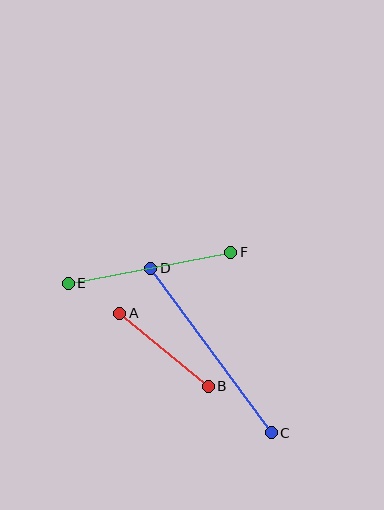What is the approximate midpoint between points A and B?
The midpoint is at approximately (164, 350) pixels.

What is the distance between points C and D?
The distance is approximately 204 pixels.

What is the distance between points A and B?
The distance is approximately 115 pixels.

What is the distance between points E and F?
The distance is approximately 165 pixels.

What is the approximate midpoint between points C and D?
The midpoint is at approximately (211, 351) pixels.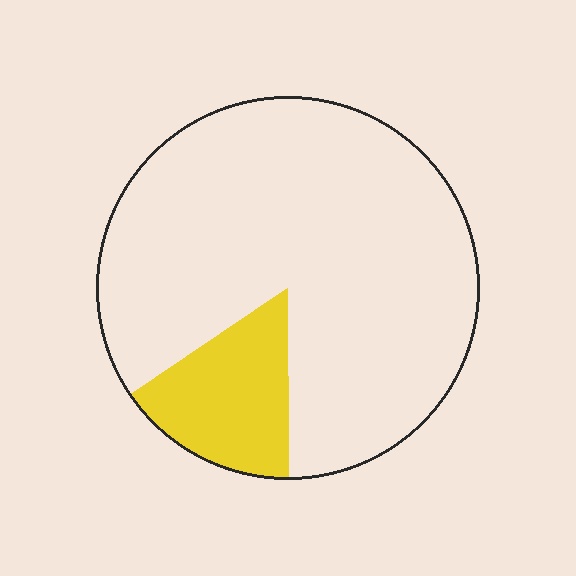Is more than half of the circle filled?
No.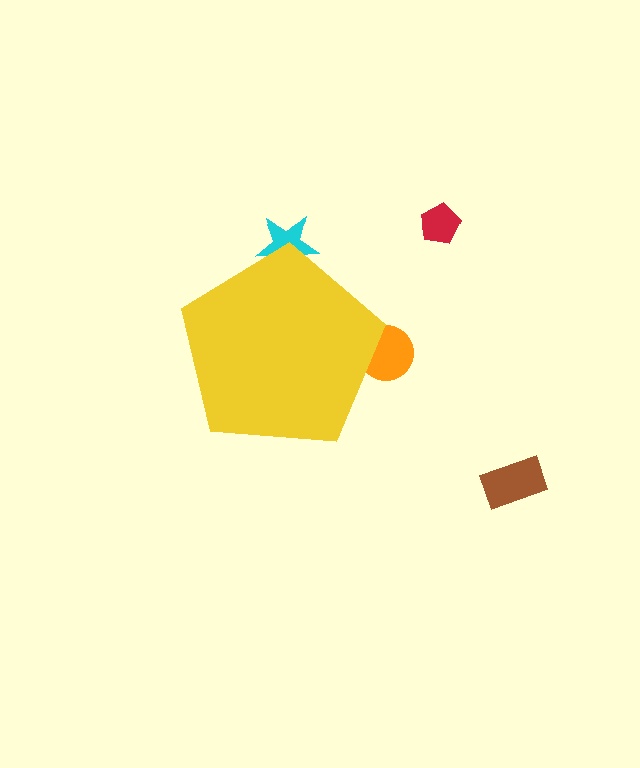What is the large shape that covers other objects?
A yellow pentagon.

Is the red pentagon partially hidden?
No, the red pentagon is fully visible.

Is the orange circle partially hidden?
Yes, the orange circle is partially hidden behind the yellow pentagon.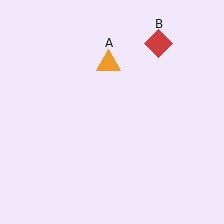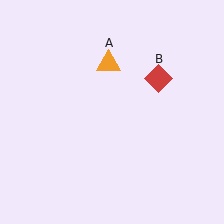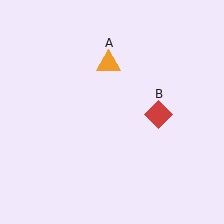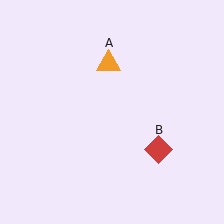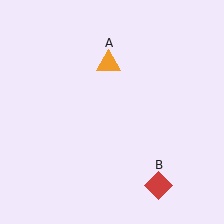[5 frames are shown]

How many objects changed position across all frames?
1 object changed position: red diamond (object B).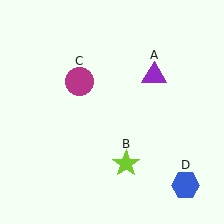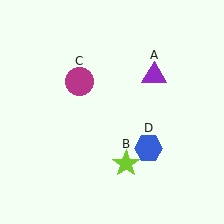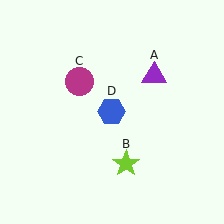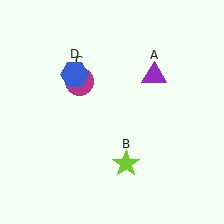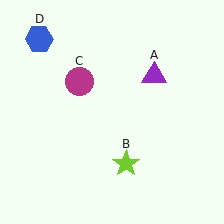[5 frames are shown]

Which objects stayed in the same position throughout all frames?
Purple triangle (object A) and lime star (object B) and magenta circle (object C) remained stationary.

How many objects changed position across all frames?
1 object changed position: blue hexagon (object D).